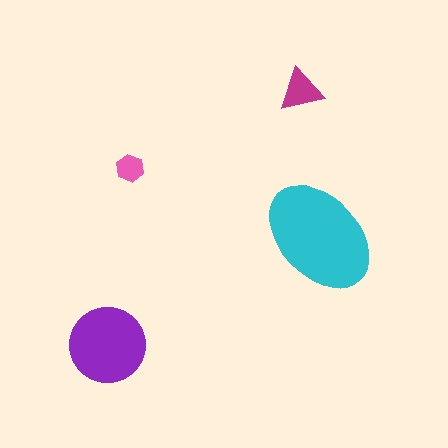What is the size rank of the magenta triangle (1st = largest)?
3rd.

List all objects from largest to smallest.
The cyan ellipse, the purple circle, the magenta triangle, the pink hexagon.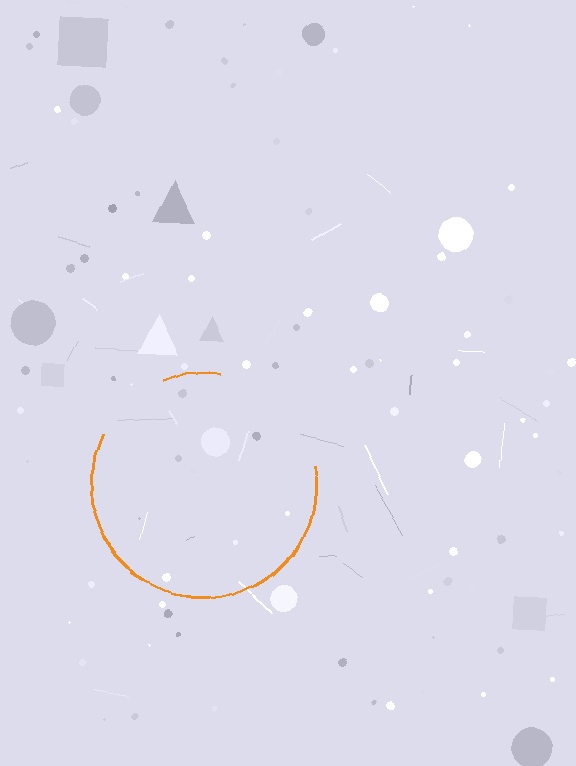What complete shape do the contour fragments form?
The contour fragments form a circle.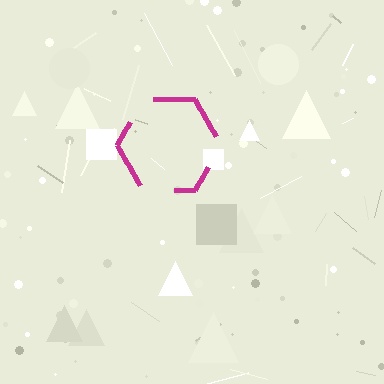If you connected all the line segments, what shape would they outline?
They would outline a hexagon.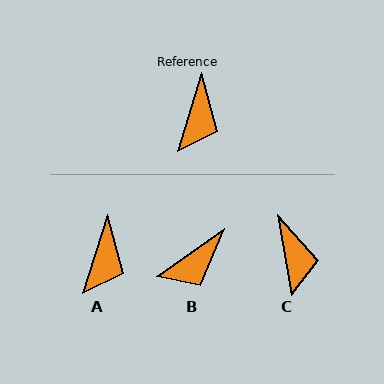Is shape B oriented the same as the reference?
No, it is off by about 38 degrees.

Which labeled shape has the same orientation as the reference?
A.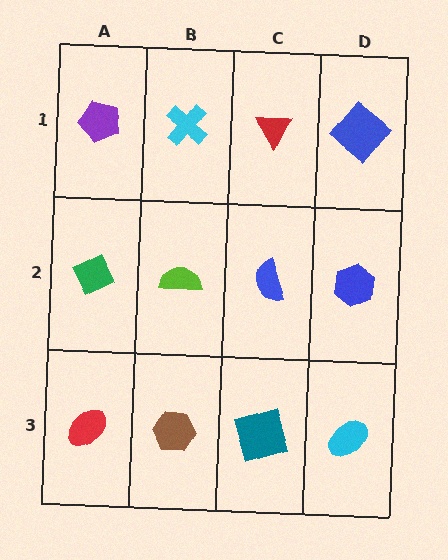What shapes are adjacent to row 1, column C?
A blue semicircle (row 2, column C), a cyan cross (row 1, column B), a blue diamond (row 1, column D).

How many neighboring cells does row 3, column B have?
3.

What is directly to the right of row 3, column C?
A cyan ellipse.